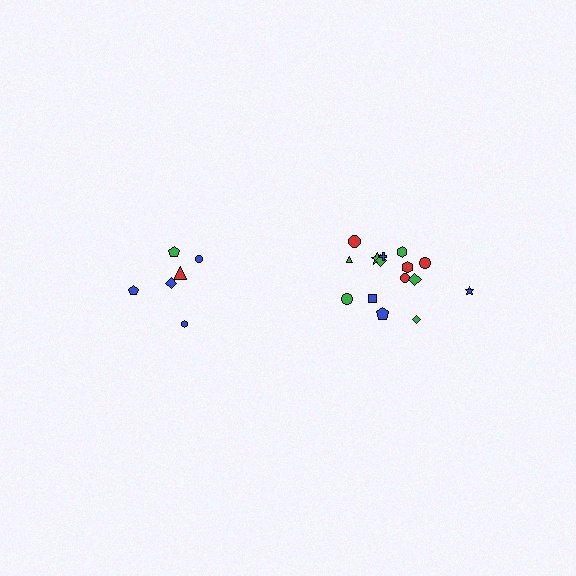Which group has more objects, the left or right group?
The right group.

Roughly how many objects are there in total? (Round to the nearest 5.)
Roughly 20 objects in total.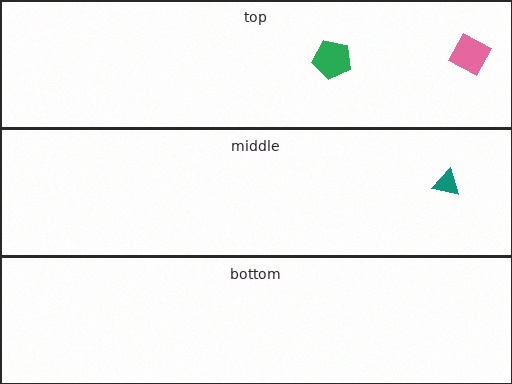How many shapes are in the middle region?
1.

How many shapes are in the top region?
2.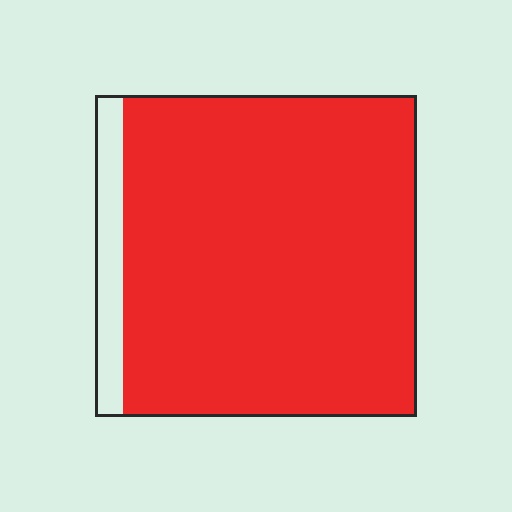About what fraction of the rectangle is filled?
About nine tenths (9/10).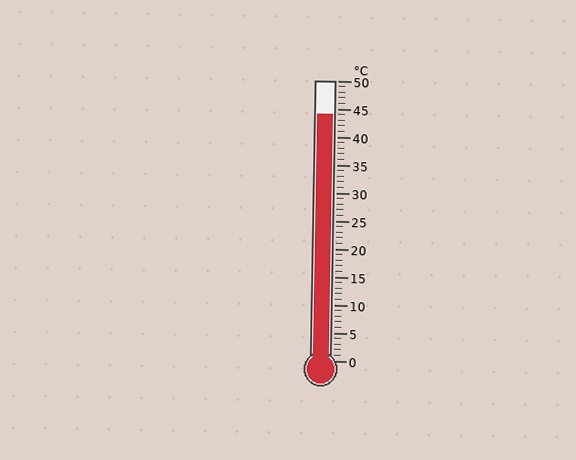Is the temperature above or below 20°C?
The temperature is above 20°C.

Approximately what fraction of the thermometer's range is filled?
The thermometer is filled to approximately 90% of its range.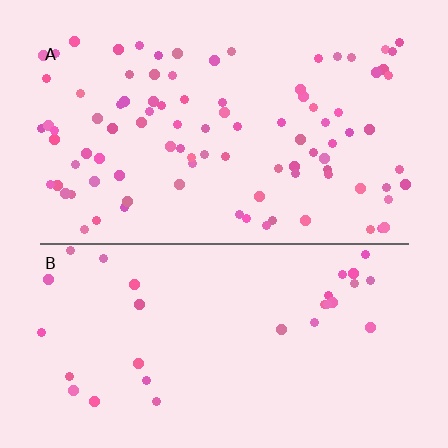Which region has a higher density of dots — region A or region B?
A (the top).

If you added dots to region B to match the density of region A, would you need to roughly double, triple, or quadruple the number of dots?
Approximately triple.